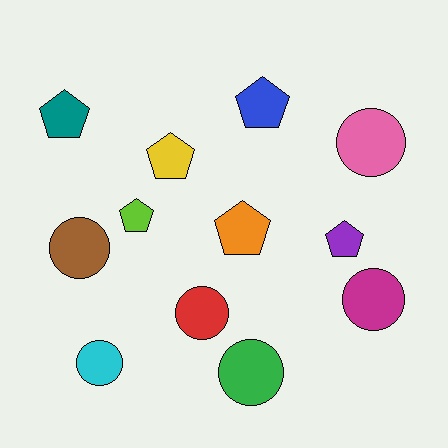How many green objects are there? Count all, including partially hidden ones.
There is 1 green object.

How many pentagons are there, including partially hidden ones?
There are 6 pentagons.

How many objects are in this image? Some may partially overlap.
There are 12 objects.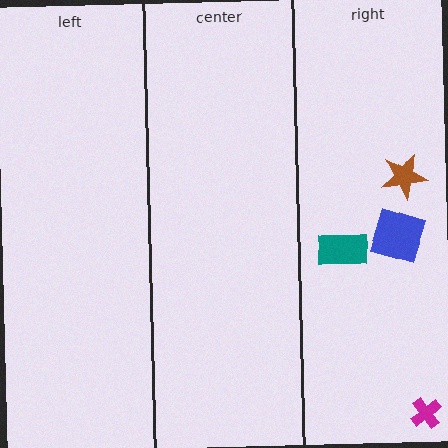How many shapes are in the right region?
4.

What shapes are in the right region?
The magenta cross, the blue square, the brown star, the teal rectangle.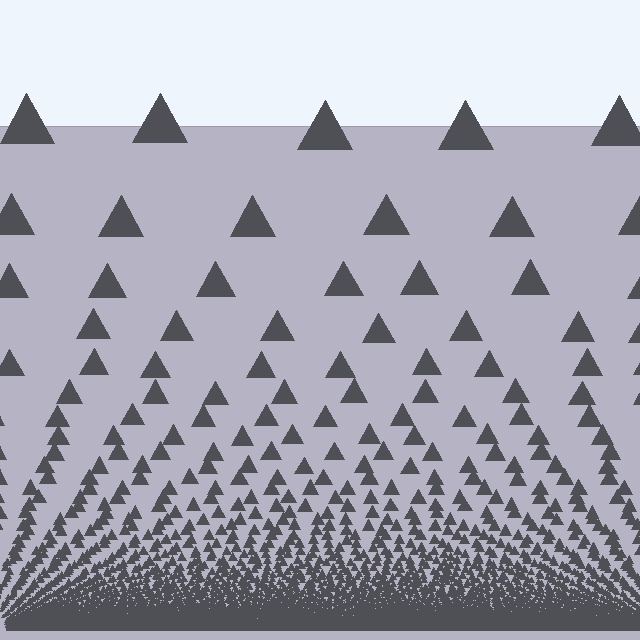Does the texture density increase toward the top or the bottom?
Density increases toward the bottom.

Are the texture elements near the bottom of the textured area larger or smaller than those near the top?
Smaller. The gradient is inverted — elements near the bottom are smaller and denser.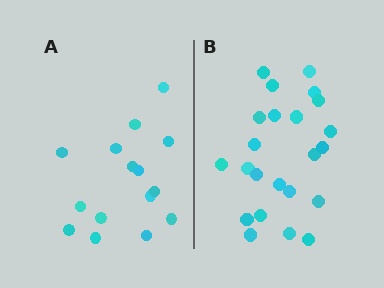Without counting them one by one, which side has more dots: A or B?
Region B (the right region) has more dots.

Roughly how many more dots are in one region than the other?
Region B has roughly 8 or so more dots than region A.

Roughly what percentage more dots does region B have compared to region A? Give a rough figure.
About 55% more.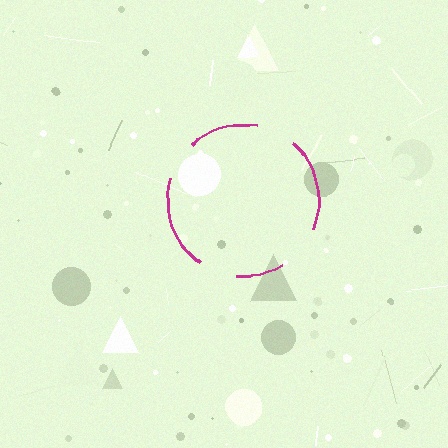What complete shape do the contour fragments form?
The contour fragments form a circle.